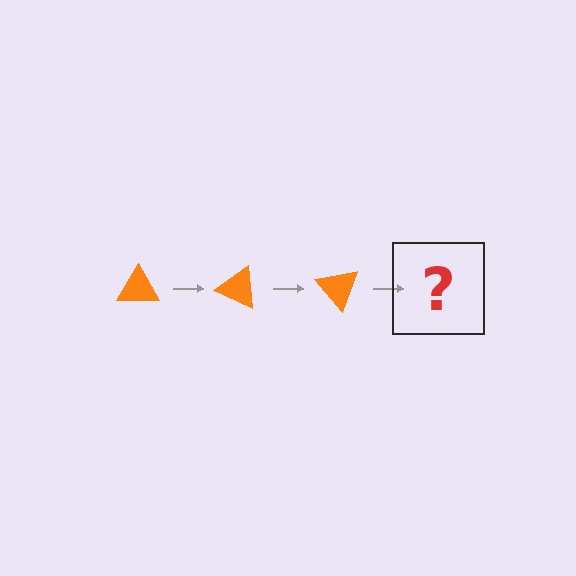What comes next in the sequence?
The next element should be an orange triangle rotated 75 degrees.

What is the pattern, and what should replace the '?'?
The pattern is that the triangle rotates 25 degrees each step. The '?' should be an orange triangle rotated 75 degrees.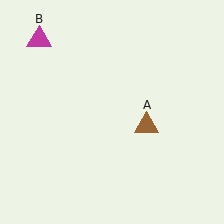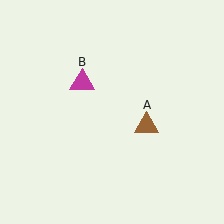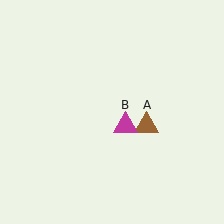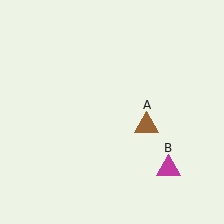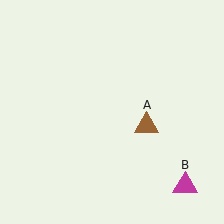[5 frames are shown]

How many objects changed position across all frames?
1 object changed position: magenta triangle (object B).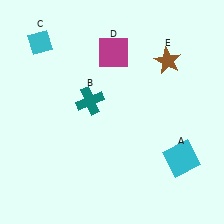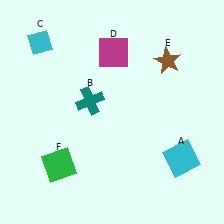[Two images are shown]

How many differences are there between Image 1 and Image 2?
There is 1 difference between the two images.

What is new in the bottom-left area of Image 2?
A green square (F) was added in the bottom-left area of Image 2.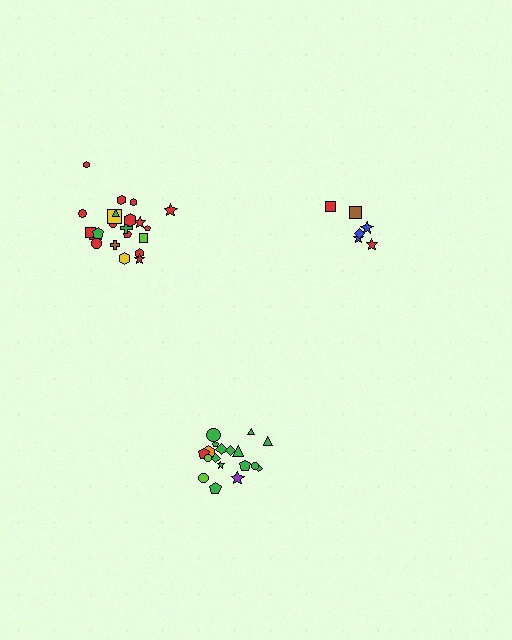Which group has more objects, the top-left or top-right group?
The top-left group.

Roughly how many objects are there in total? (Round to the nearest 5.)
Roughly 45 objects in total.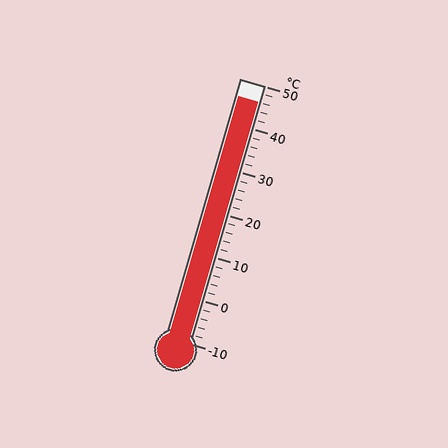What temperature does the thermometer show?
The thermometer shows approximately 46°C.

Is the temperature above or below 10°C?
The temperature is above 10°C.